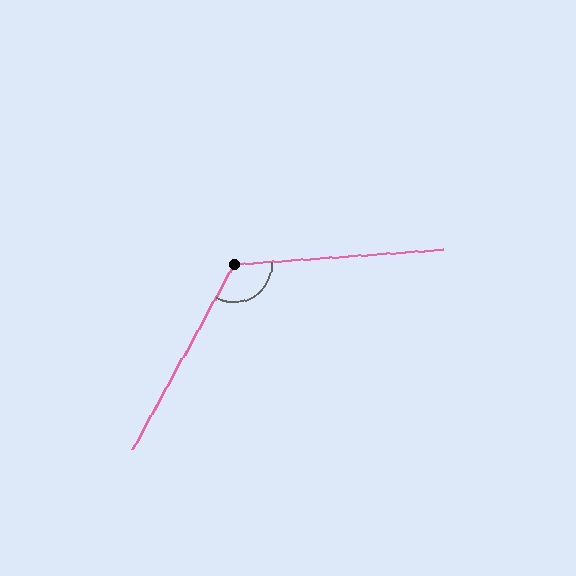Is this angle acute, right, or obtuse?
It is obtuse.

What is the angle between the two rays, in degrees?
Approximately 123 degrees.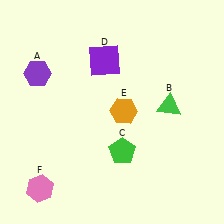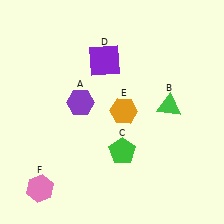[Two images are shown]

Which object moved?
The purple hexagon (A) moved right.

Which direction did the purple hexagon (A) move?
The purple hexagon (A) moved right.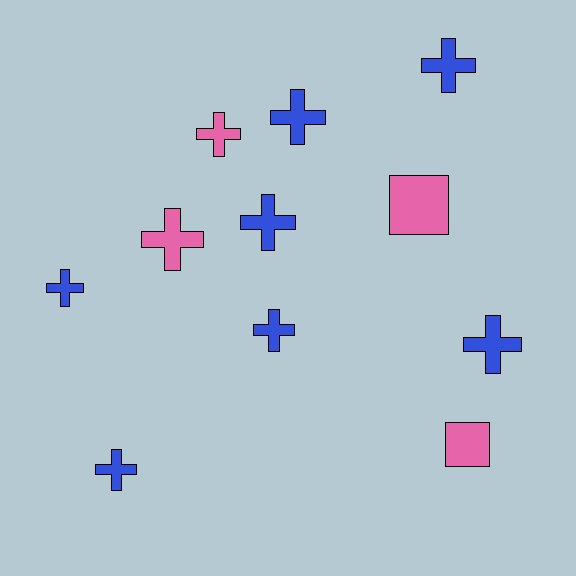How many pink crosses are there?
There are 2 pink crosses.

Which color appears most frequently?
Blue, with 7 objects.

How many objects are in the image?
There are 11 objects.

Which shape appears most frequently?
Cross, with 9 objects.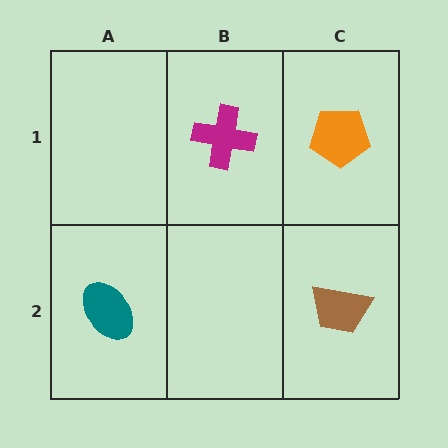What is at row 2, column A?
A teal ellipse.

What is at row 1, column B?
A magenta cross.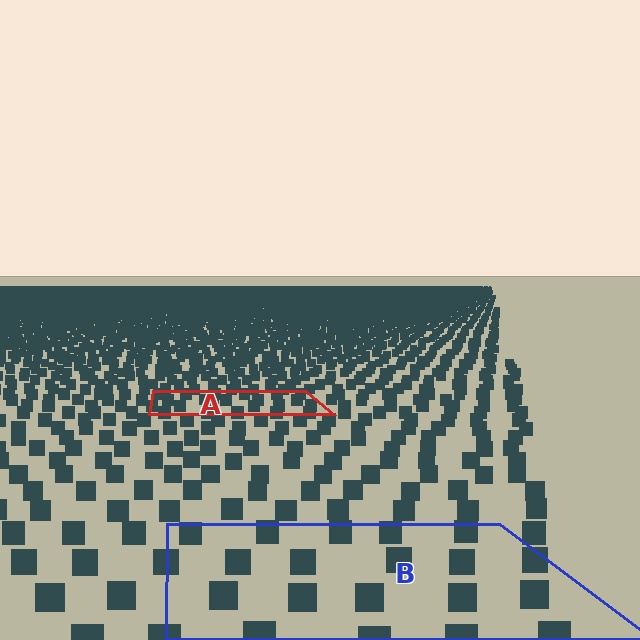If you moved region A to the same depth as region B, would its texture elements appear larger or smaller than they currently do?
They would appear larger. At a closer depth, the same texture elements are projected at a bigger on-screen size.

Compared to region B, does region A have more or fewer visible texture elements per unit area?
Region A has more texture elements per unit area — they are packed more densely because it is farther away.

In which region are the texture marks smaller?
The texture marks are smaller in region A, because it is farther away.